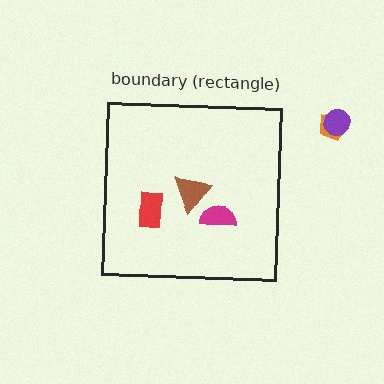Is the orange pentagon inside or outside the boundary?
Outside.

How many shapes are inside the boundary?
3 inside, 2 outside.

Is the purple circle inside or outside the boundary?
Outside.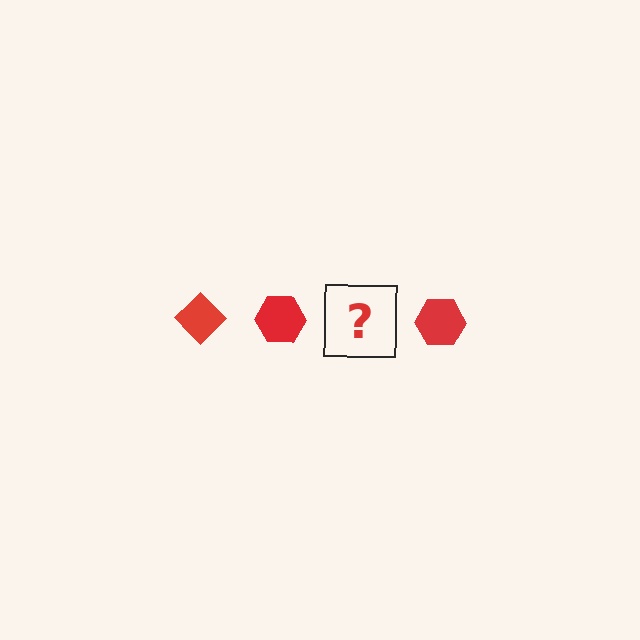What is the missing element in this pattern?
The missing element is a red diamond.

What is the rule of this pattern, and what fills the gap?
The rule is that the pattern cycles through diamond, hexagon shapes in red. The gap should be filled with a red diamond.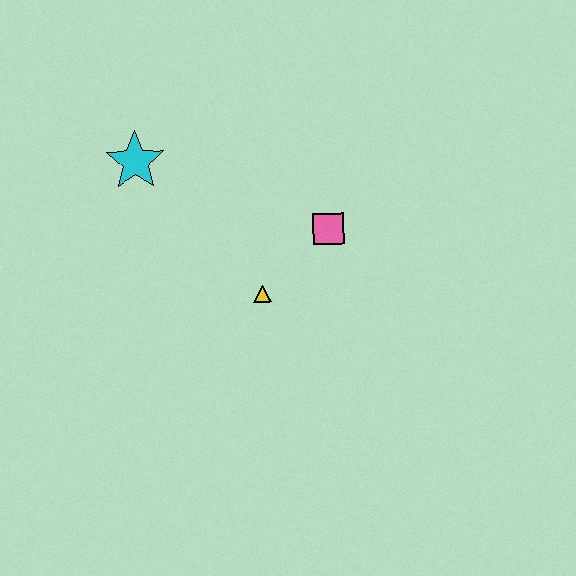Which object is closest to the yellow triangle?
The pink square is closest to the yellow triangle.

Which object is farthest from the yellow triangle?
The cyan star is farthest from the yellow triangle.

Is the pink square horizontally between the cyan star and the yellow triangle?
No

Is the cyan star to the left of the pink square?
Yes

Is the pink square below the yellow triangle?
No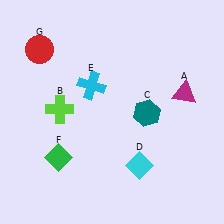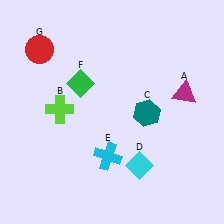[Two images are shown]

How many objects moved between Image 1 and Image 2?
2 objects moved between the two images.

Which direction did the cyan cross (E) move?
The cyan cross (E) moved down.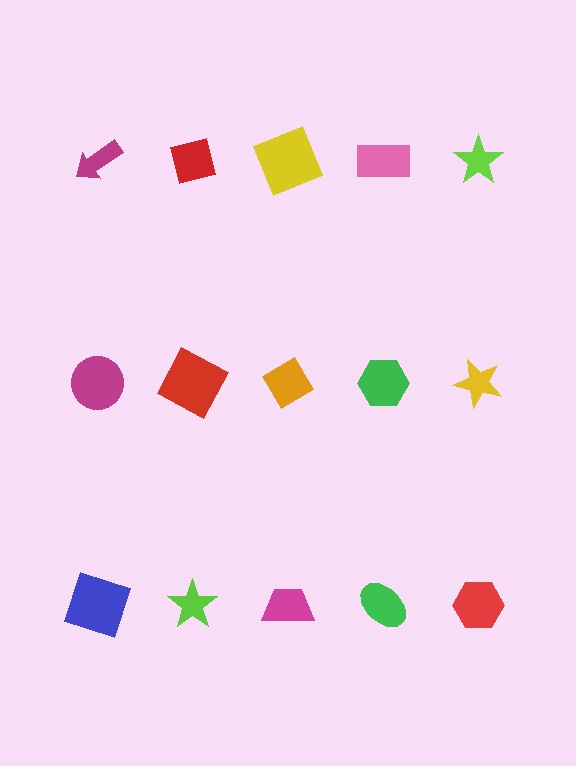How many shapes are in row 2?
5 shapes.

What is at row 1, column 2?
A red square.